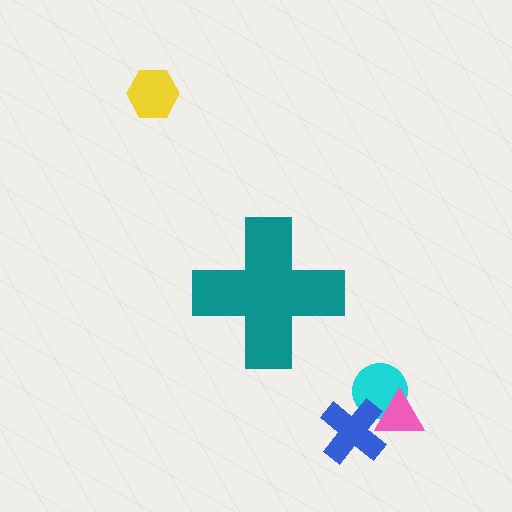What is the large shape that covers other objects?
A teal cross.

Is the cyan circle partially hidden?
No, the cyan circle is fully visible.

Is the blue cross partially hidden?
No, the blue cross is fully visible.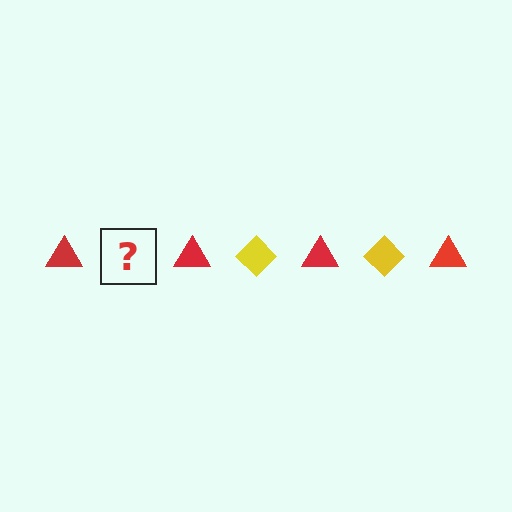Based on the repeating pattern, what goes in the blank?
The blank should be a yellow diamond.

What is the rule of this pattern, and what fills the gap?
The rule is that the pattern alternates between red triangle and yellow diamond. The gap should be filled with a yellow diamond.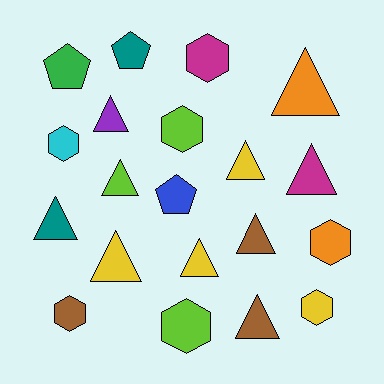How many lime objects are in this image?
There are 3 lime objects.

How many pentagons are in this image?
There are 3 pentagons.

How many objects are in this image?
There are 20 objects.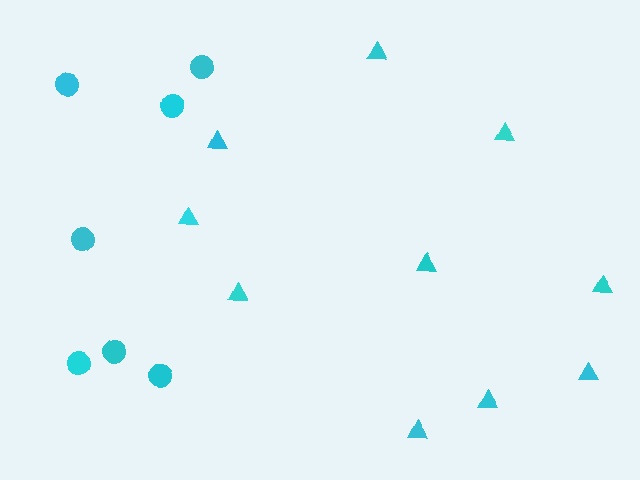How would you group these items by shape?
There are 2 groups: one group of triangles (10) and one group of circles (7).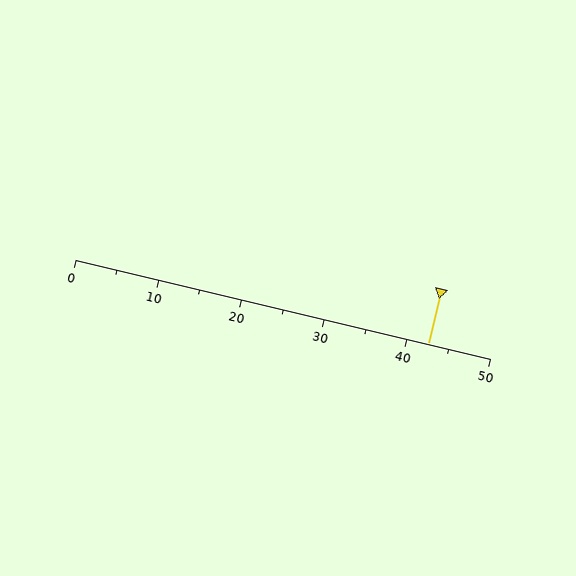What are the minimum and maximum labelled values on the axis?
The axis runs from 0 to 50.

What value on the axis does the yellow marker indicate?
The marker indicates approximately 42.5.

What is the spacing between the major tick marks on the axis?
The major ticks are spaced 10 apart.